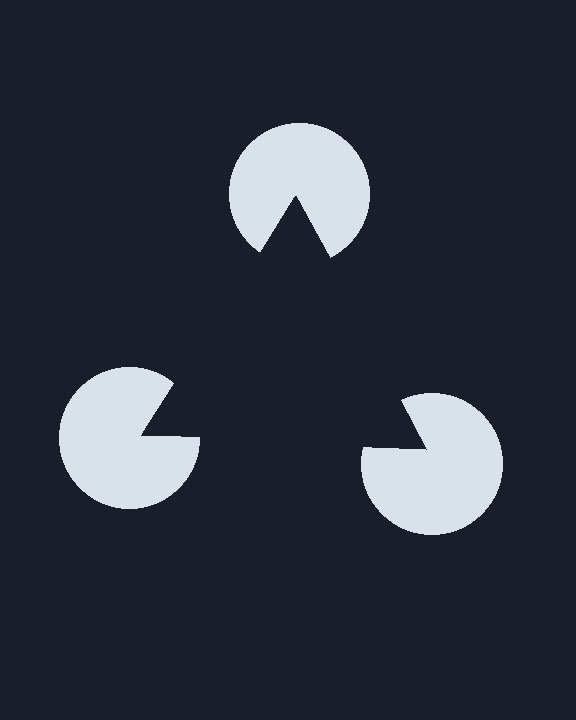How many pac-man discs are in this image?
There are 3 — one at each vertex of the illusory triangle.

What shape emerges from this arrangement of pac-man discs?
An illusory triangle — its edges are inferred from the aligned wedge cuts in the pac-man discs, not physically drawn.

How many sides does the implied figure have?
3 sides.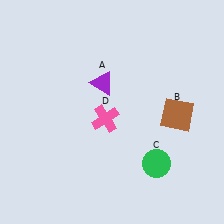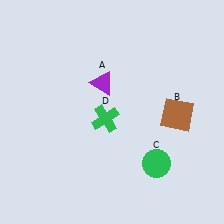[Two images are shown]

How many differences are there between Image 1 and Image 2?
There is 1 difference between the two images.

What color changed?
The cross (D) changed from pink in Image 1 to green in Image 2.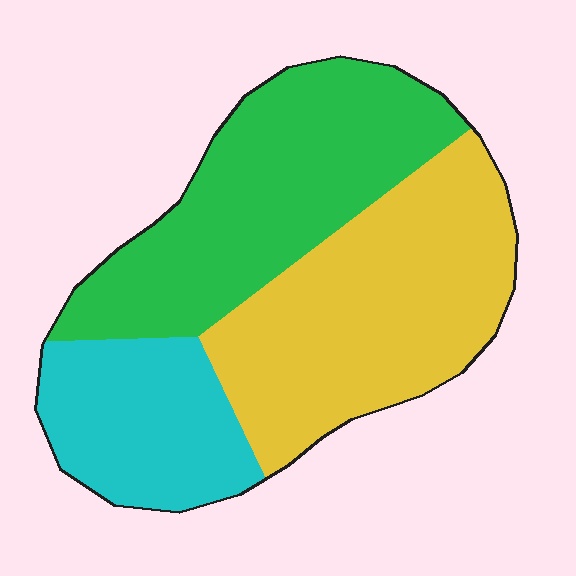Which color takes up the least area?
Cyan, at roughly 20%.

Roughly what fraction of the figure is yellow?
Yellow takes up between a quarter and a half of the figure.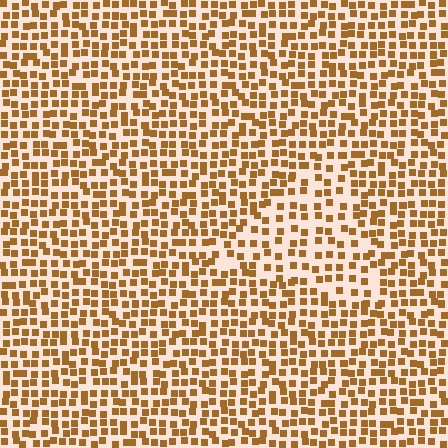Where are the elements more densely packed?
The elements are more densely packed outside the triangle boundary.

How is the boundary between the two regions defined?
The boundary is defined by a change in element density (approximately 1.6x ratio). All elements are the same color, size, and shape.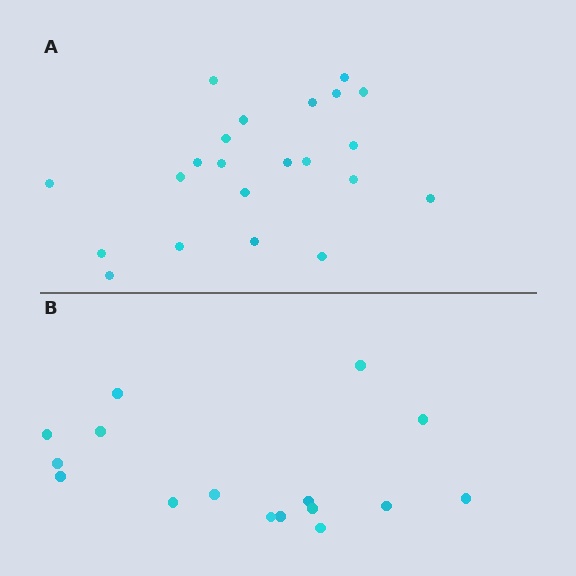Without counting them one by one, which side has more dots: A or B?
Region A (the top region) has more dots.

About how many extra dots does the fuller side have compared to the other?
Region A has about 6 more dots than region B.